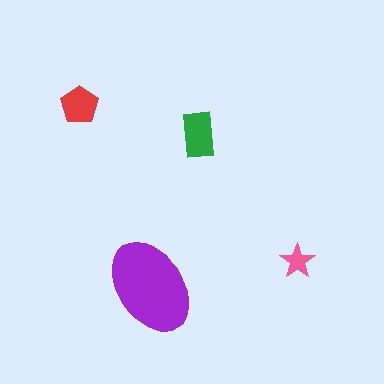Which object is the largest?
The purple ellipse.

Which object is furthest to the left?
The red pentagon is leftmost.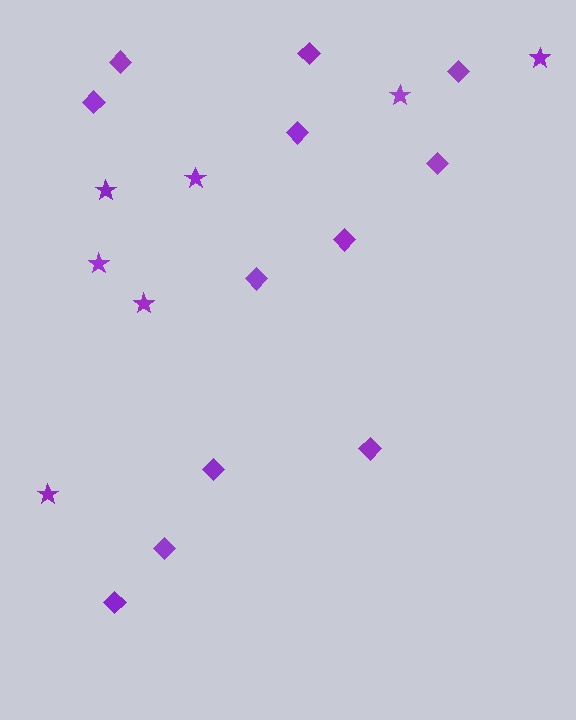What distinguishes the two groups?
There are 2 groups: one group of diamonds (12) and one group of stars (7).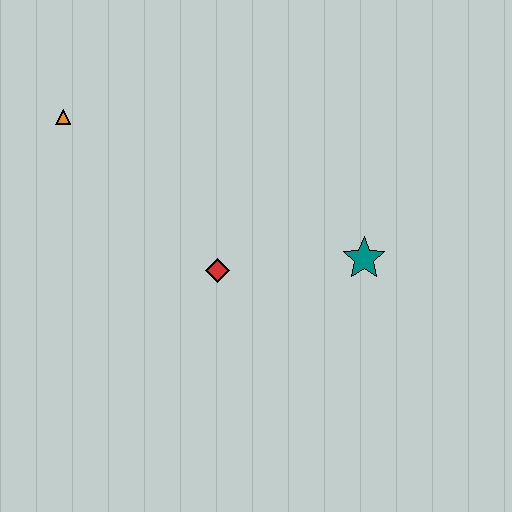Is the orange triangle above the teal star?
Yes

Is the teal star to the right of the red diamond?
Yes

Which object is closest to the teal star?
The red diamond is closest to the teal star.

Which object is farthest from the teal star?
The orange triangle is farthest from the teal star.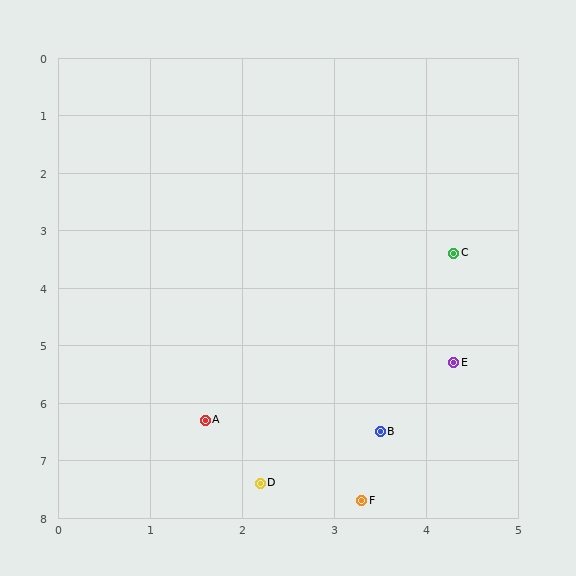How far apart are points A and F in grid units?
Points A and F are about 2.2 grid units apart.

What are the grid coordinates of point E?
Point E is at approximately (4.3, 5.3).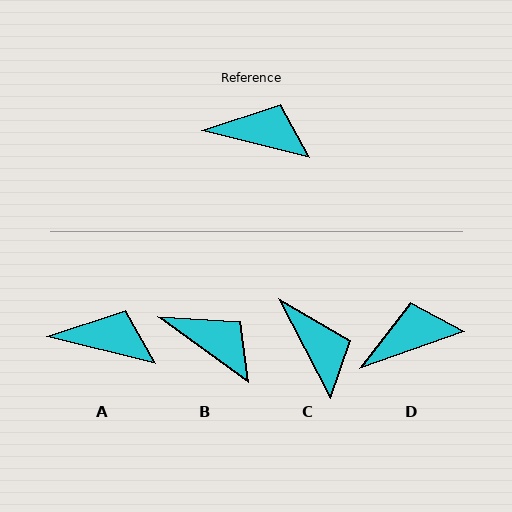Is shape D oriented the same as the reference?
No, it is off by about 33 degrees.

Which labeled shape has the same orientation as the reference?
A.